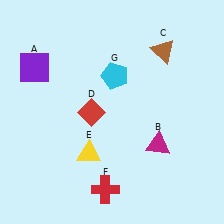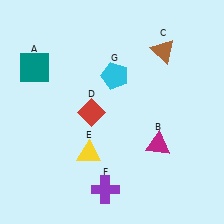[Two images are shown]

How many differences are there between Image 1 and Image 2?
There are 2 differences between the two images.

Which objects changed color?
A changed from purple to teal. F changed from red to purple.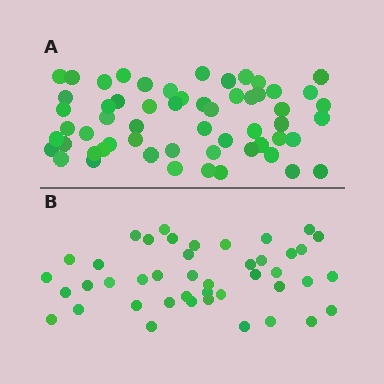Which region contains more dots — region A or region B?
Region A (the top region) has more dots.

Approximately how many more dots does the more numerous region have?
Region A has approximately 15 more dots than region B.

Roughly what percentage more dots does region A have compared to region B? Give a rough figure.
About 35% more.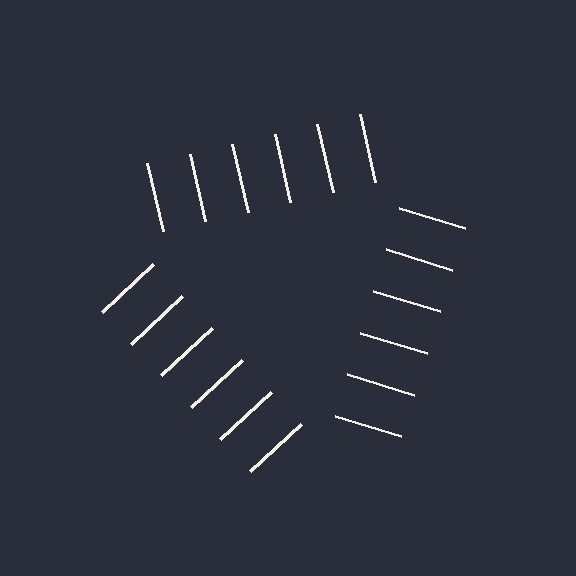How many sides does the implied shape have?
3 sides — the line-ends trace a triangle.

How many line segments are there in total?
18 — 6 along each of the 3 edges.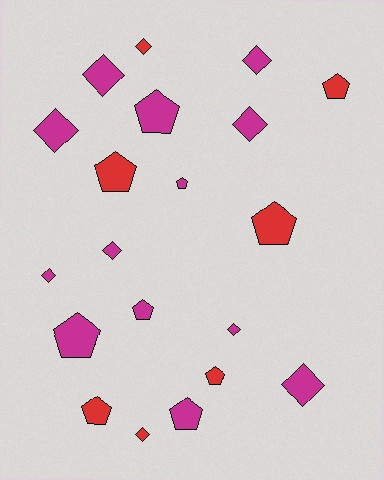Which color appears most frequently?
Magenta, with 13 objects.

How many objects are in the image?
There are 20 objects.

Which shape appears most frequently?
Diamond, with 10 objects.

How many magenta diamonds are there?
There are 8 magenta diamonds.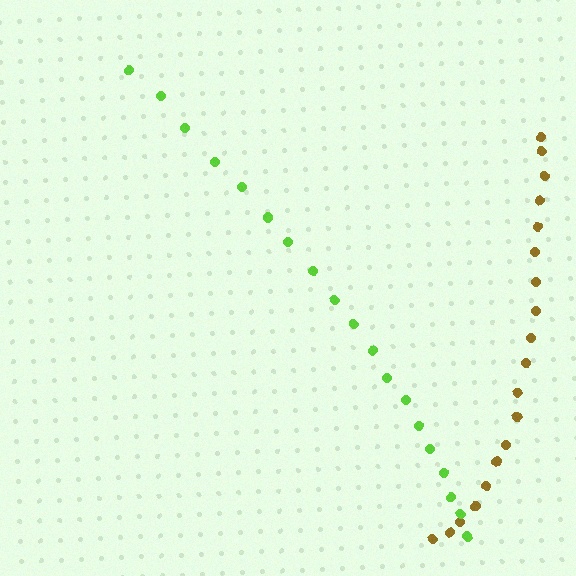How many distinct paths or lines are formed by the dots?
There are 2 distinct paths.